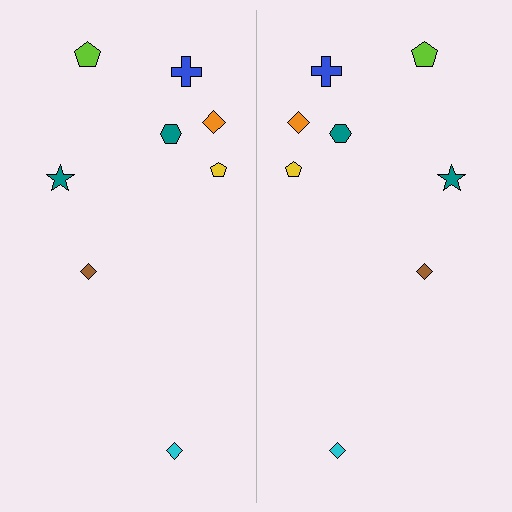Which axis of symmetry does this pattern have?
The pattern has a vertical axis of symmetry running through the center of the image.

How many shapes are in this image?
There are 16 shapes in this image.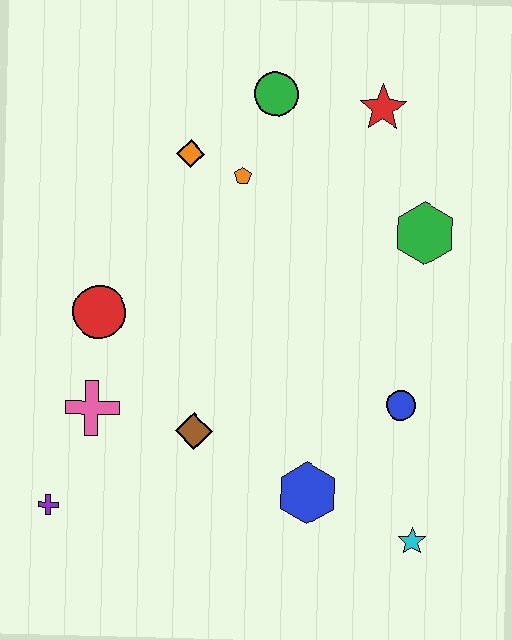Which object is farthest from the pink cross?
The red star is farthest from the pink cross.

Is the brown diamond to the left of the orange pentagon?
Yes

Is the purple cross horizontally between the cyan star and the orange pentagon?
No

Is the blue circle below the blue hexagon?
No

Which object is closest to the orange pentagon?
The orange diamond is closest to the orange pentagon.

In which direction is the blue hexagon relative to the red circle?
The blue hexagon is to the right of the red circle.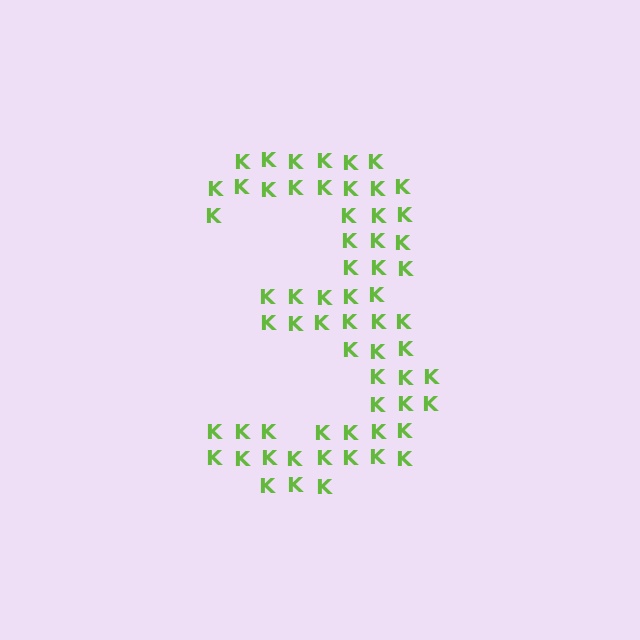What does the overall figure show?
The overall figure shows the digit 3.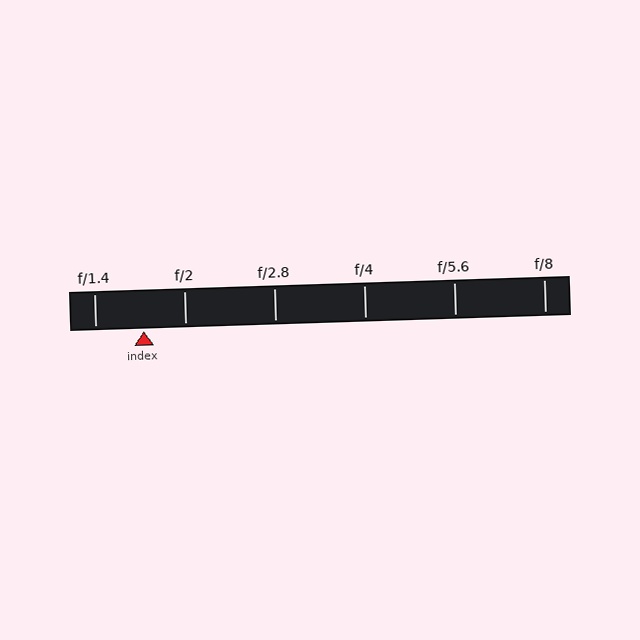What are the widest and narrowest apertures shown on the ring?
The widest aperture shown is f/1.4 and the narrowest is f/8.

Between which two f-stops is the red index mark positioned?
The index mark is between f/1.4 and f/2.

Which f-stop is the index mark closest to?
The index mark is closest to f/2.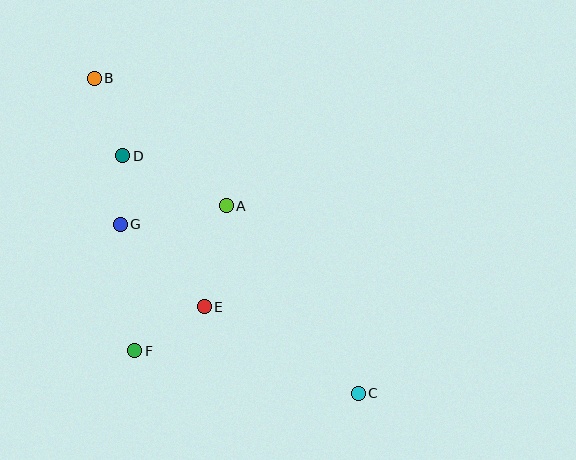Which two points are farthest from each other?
Points B and C are farthest from each other.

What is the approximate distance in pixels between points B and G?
The distance between B and G is approximately 148 pixels.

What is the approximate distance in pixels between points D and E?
The distance between D and E is approximately 171 pixels.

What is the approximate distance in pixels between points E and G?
The distance between E and G is approximately 118 pixels.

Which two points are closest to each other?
Points D and G are closest to each other.